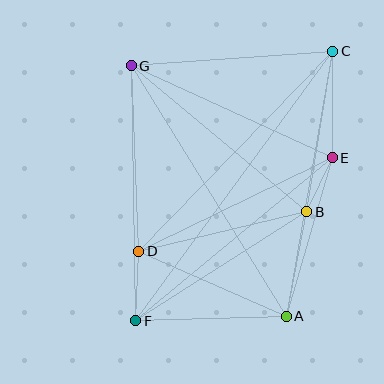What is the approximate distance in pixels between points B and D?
The distance between B and D is approximately 172 pixels.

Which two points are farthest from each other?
Points C and F are farthest from each other.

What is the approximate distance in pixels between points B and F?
The distance between B and F is approximately 203 pixels.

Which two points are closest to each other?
Points B and E are closest to each other.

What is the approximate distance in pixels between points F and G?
The distance between F and G is approximately 255 pixels.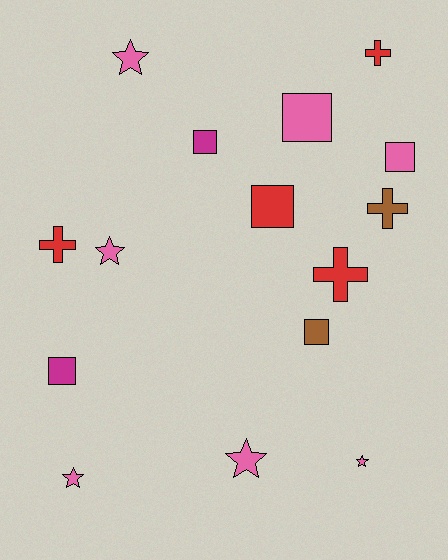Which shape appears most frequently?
Square, with 6 objects.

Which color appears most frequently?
Pink, with 7 objects.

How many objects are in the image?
There are 15 objects.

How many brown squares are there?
There is 1 brown square.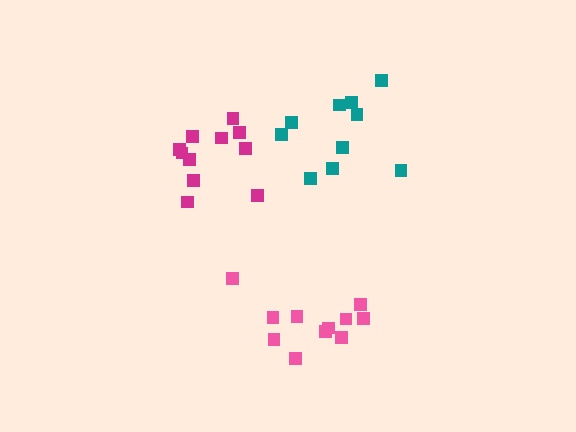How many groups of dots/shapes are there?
There are 3 groups.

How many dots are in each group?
Group 1: 11 dots, Group 2: 10 dots, Group 3: 11 dots (32 total).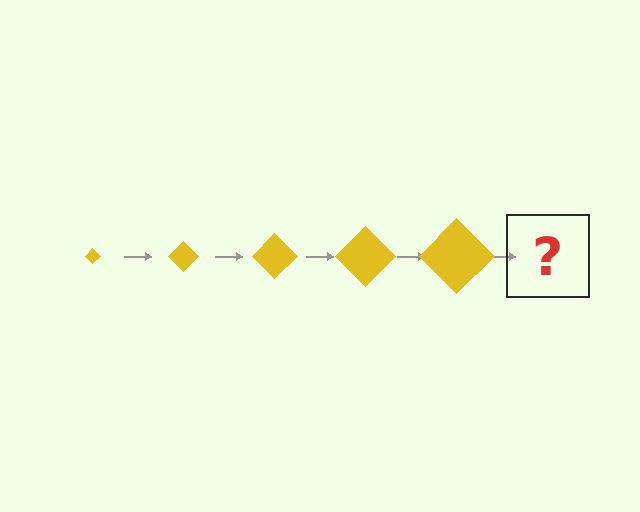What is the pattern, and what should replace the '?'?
The pattern is that the diamond gets progressively larger each step. The '?' should be a yellow diamond, larger than the previous one.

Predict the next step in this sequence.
The next step is a yellow diamond, larger than the previous one.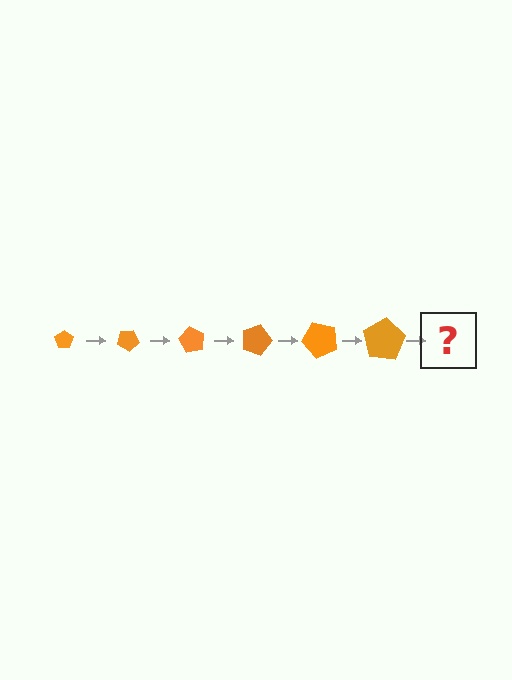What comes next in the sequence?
The next element should be a pentagon, larger than the previous one and rotated 180 degrees from the start.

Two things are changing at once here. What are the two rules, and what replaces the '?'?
The two rules are that the pentagon grows larger each step and it rotates 30 degrees each step. The '?' should be a pentagon, larger than the previous one and rotated 180 degrees from the start.